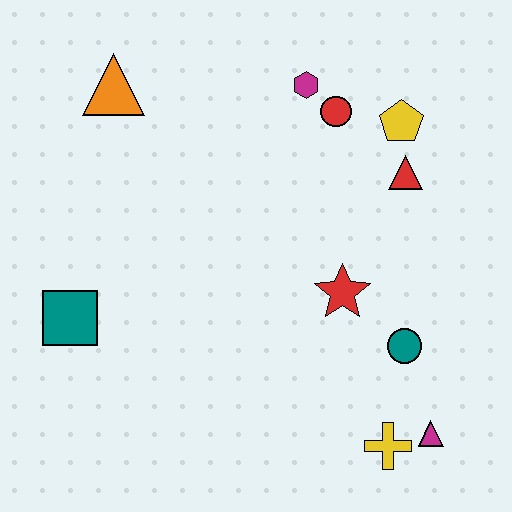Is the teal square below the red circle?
Yes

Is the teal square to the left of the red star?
Yes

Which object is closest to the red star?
The teal circle is closest to the red star.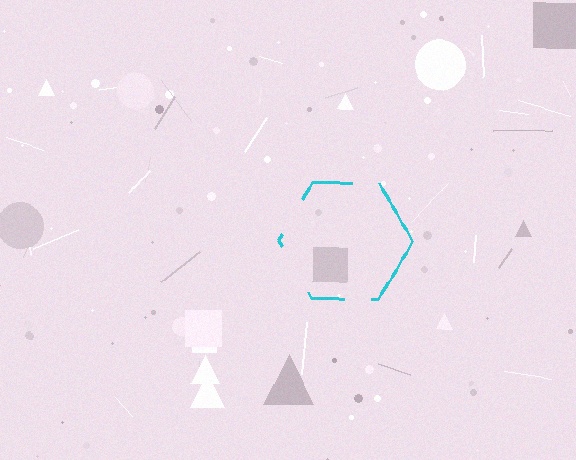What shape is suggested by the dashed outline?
The dashed outline suggests a hexagon.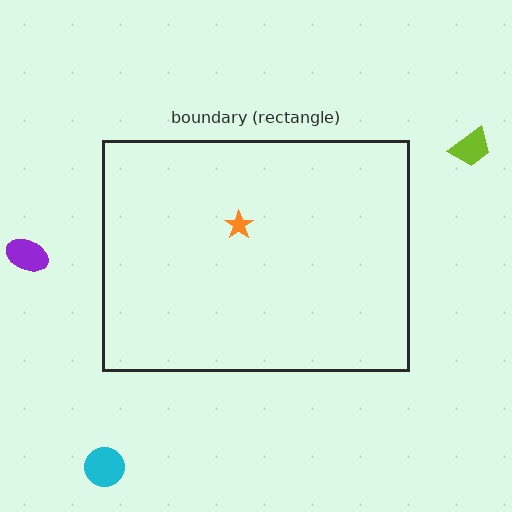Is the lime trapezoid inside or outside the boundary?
Outside.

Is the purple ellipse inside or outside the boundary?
Outside.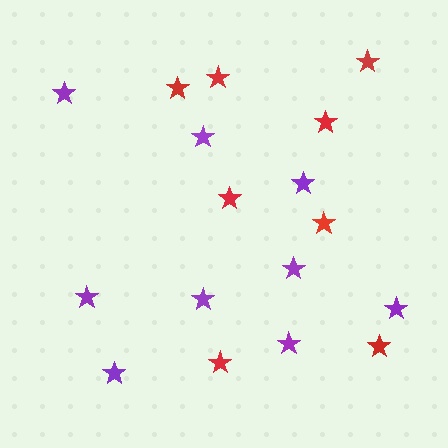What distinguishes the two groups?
There are 2 groups: one group of red stars (8) and one group of purple stars (9).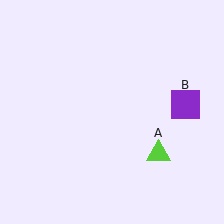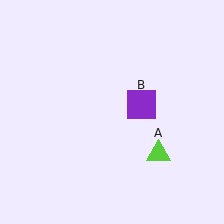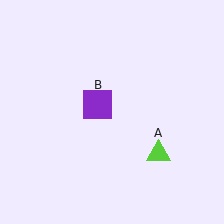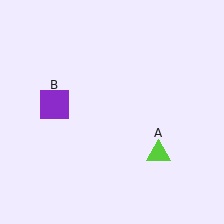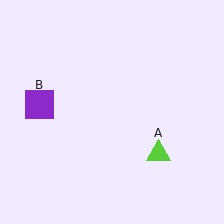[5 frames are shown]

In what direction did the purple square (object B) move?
The purple square (object B) moved left.